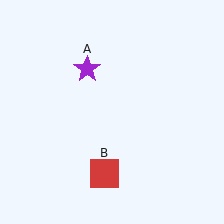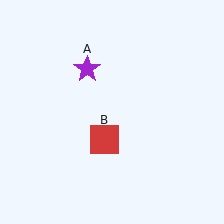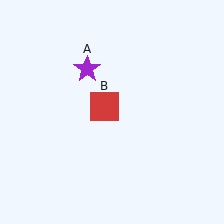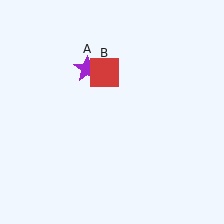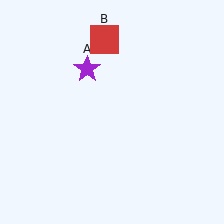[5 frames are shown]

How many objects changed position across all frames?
1 object changed position: red square (object B).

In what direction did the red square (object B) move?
The red square (object B) moved up.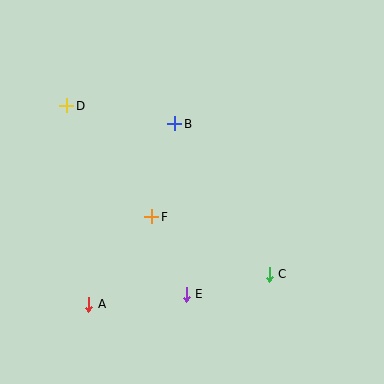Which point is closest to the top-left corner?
Point D is closest to the top-left corner.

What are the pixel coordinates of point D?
Point D is at (67, 106).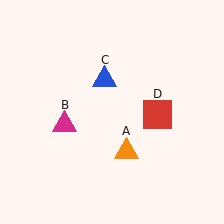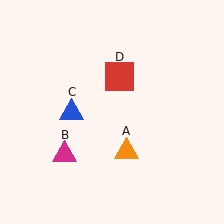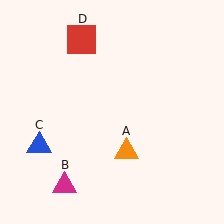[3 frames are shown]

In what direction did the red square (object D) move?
The red square (object D) moved up and to the left.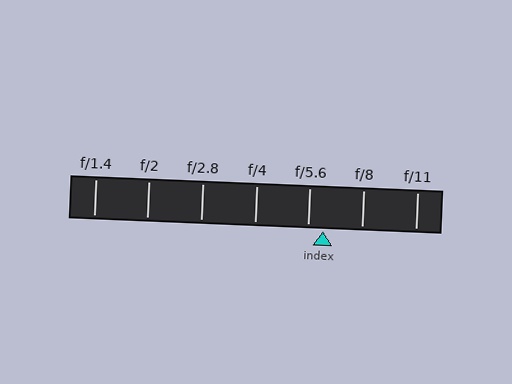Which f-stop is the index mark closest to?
The index mark is closest to f/5.6.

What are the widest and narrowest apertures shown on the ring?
The widest aperture shown is f/1.4 and the narrowest is f/11.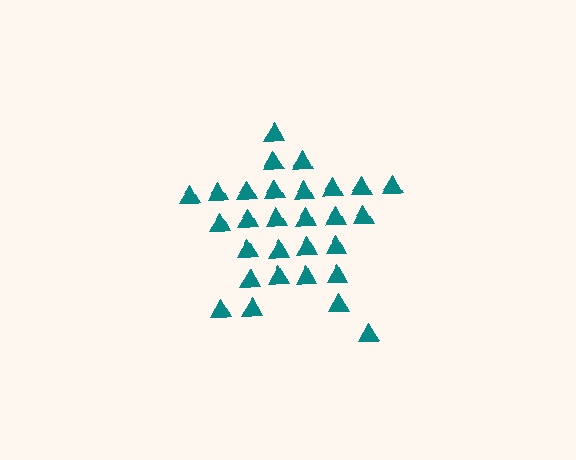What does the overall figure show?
The overall figure shows a star.